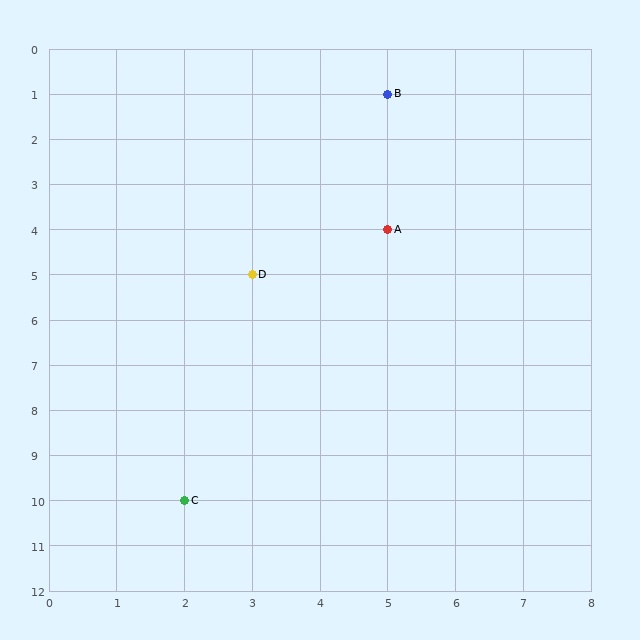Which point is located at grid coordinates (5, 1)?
Point B is at (5, 1).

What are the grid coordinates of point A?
Point A is at grid coordinates (5, 4).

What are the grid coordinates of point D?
Point D is at grid coordinates (3, 5).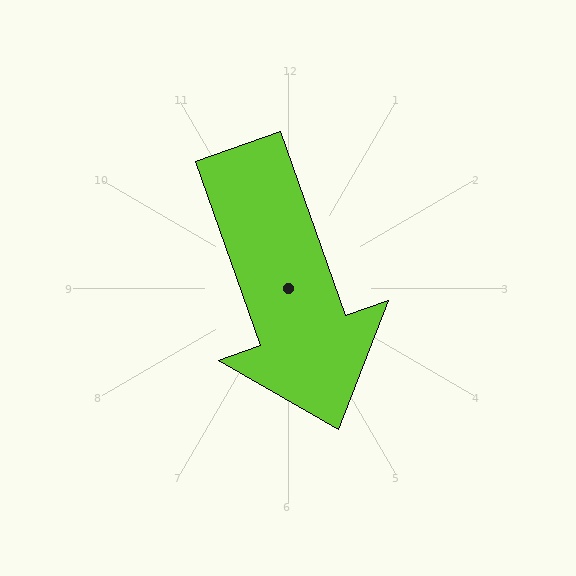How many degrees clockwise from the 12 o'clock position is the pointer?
Approximately 160 degrees.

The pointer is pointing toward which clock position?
Roughly 5 o'clock.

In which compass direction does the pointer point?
South.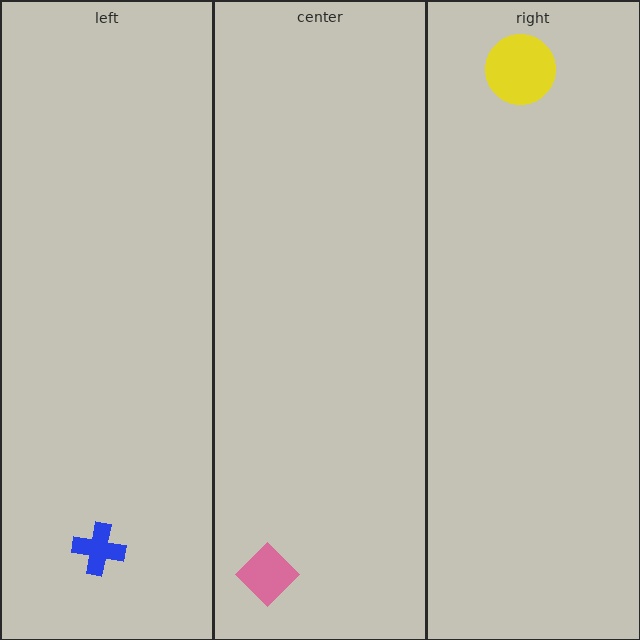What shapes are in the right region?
The yellow circle.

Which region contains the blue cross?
The left region.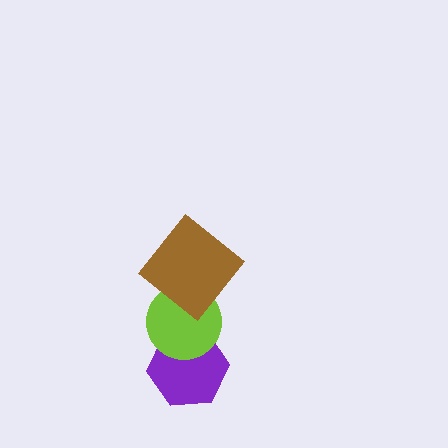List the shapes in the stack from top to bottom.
From top to bottom: the brown diamond, the lime circle, the purple hexagon.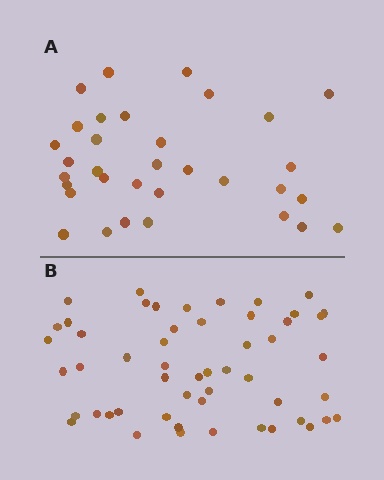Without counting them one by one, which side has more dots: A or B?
Region B (the bottom region) has more dots.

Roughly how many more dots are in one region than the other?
Region B has approximately 20 more dots than region A.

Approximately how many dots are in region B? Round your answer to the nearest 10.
About 50 dots. (The exact count is 53, which rounds to 50.)